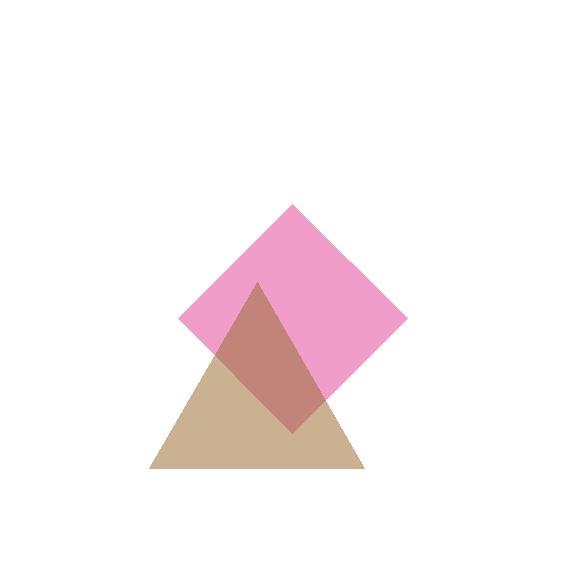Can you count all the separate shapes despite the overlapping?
Yes, there are 2 separate shapes.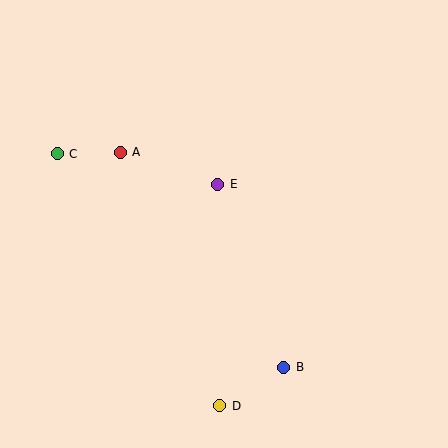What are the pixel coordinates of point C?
Point C is at (57, 154).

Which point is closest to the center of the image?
Point E at (218, 184) is closest to the center.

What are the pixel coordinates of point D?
Point D is at (220, 406).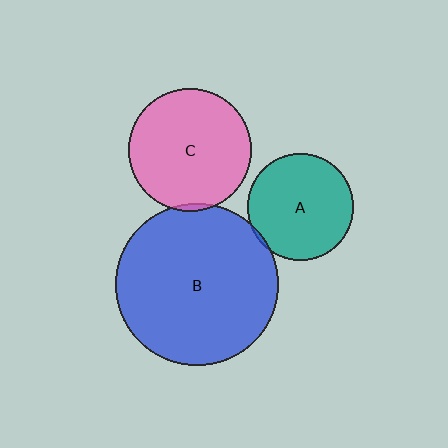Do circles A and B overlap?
Yes.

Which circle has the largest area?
Circle B (blue).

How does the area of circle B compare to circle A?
Approximately 2.3 times.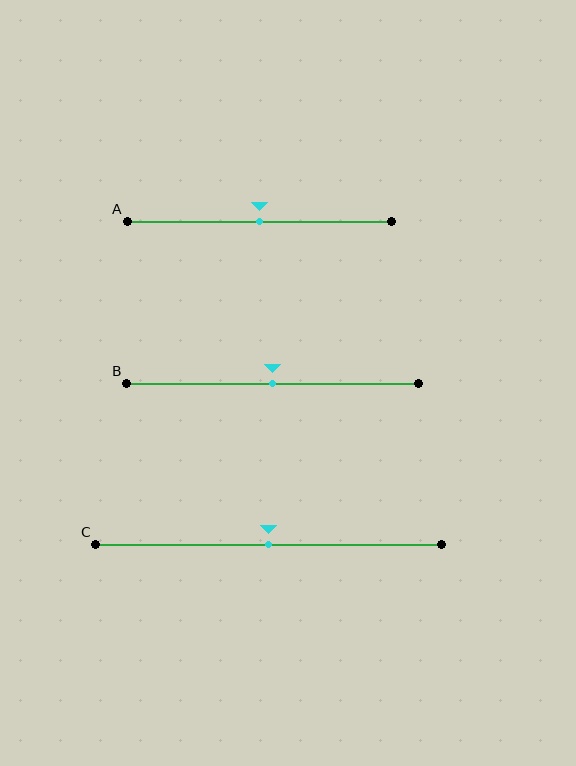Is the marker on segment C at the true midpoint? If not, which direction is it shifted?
Yes, the marker on segment C is at the true midpoint.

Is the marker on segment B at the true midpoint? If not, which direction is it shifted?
Yes, the marker on segment B is at the true midpoint.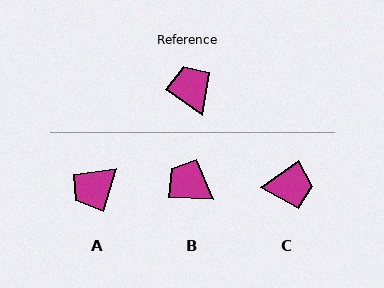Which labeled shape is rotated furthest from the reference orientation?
C, about 110 degrees away.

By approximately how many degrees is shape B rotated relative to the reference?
Approximately 32 degrees counter-clockwise.